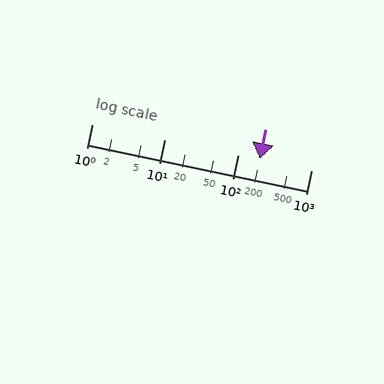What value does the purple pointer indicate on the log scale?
The pointer indicates approximately 200.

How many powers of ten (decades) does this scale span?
The scale spans 3 decades, from 1 to 1000.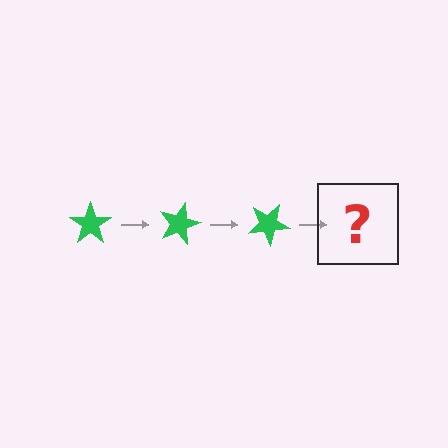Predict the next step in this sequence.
The next step is a green star rotated 45 degrees.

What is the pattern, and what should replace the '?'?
The pattern is that the star rotates 15 degrees each step. The '?' should be a green star rotated 45 degrees.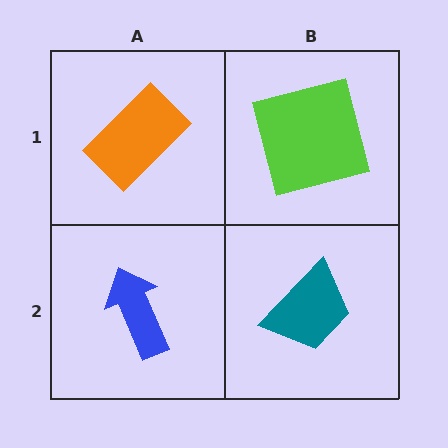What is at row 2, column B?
A teal trapezoid.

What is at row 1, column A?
An orange rectangle.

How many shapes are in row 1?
2 shapes.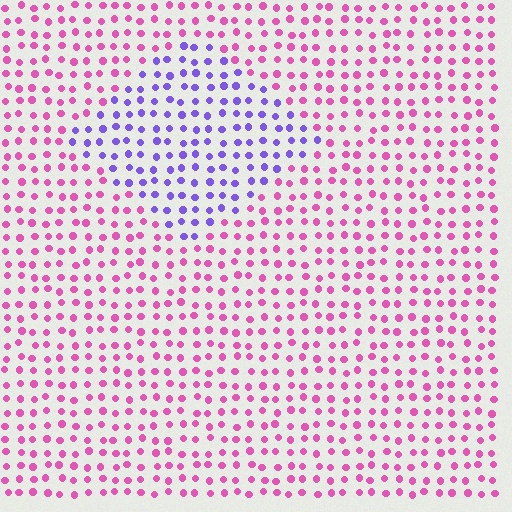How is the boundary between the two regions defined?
The boundary is defined purely by a slight shift in hue (about 61 degrees). Spacing, size, and orientation are identical on both sides.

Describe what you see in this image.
The image is filled with small pink elements in a uniform arrangement. A diamond-shaped region is visible where the elements are tinted to a slightly different hue, forming a subtle color boundary.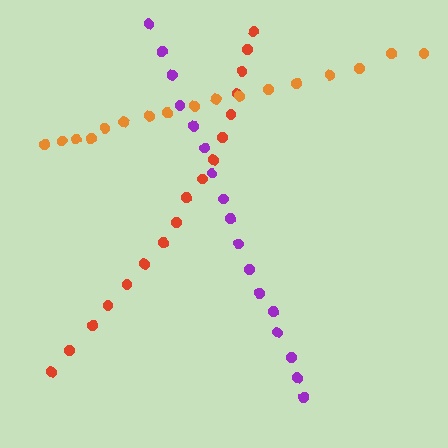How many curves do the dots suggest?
There are 3 distinct paths.